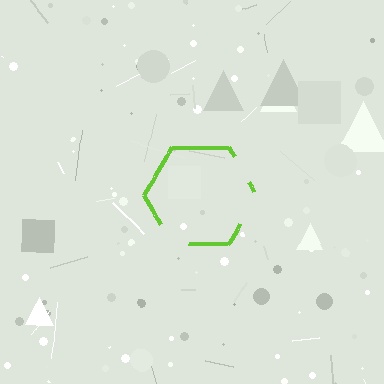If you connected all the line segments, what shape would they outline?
They would outline a hexagon.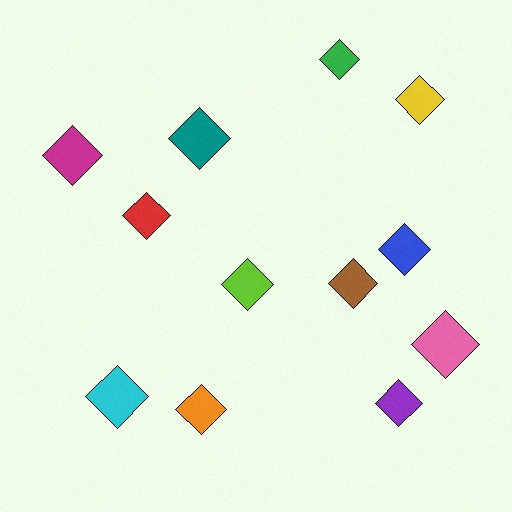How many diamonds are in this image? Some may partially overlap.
There are 12 diamonds.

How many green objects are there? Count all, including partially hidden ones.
There is 1 green object.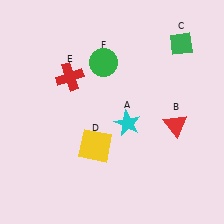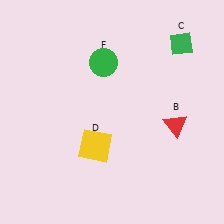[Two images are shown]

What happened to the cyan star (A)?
The cyan star (A) was removed in Image 2. It was in the bottom-right area of Image 1.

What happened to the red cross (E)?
The red cross (E) was removed in Image 2. It was in the top-left area of Image 1.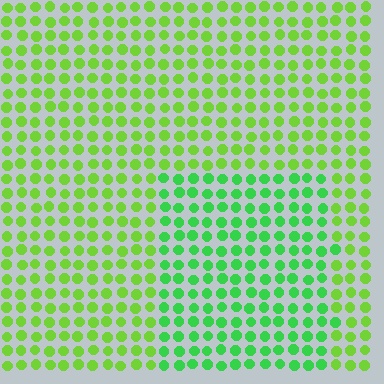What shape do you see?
I see a rectangle.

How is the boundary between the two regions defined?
The boundary is defined purely by a slight shift in hue (about 31 degrees). Spacing, size, and orientation are identical on both sides.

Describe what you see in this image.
The image is filled with small lime elements in a uniform arrangement. A rectangle-shaped region is visible where the elements are tinted to a slightly different hue, forming a subtle color boundary.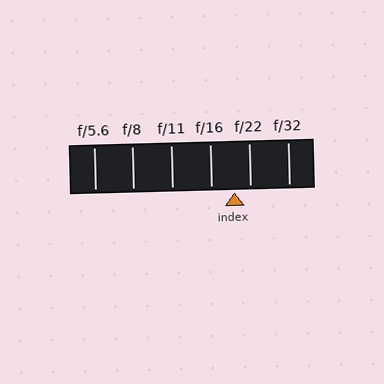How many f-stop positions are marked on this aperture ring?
There are 6 f-stop positions marked.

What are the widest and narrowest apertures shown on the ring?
The widest aperture shown is f/5.6 and the narrowest is f/32.